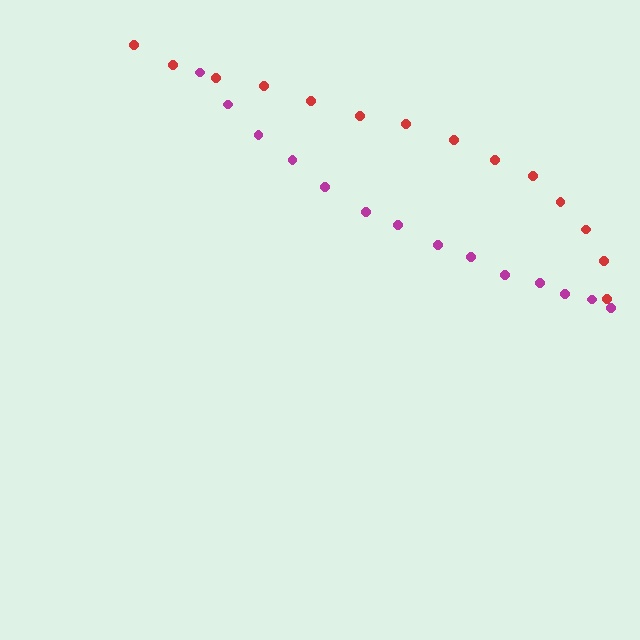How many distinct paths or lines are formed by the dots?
There are 2 distinct paths.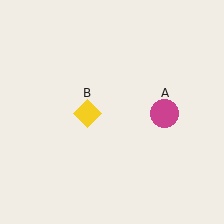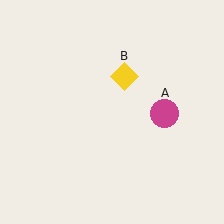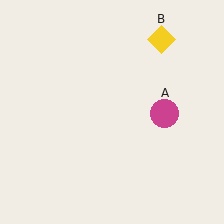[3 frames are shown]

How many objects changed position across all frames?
1 object changed position: yellow diamond (object B).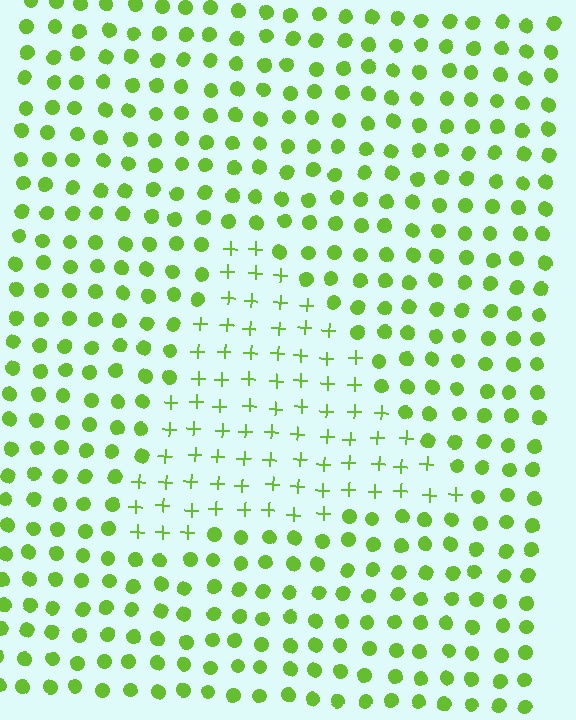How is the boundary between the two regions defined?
The boundary is defined by a change in element shape: plus signs inside vs. circles outside. All elements share the same color and spacing.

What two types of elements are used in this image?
The image uses plus signs inside the triangle region and circles outside it.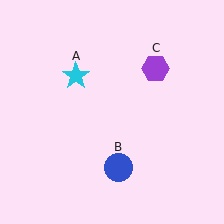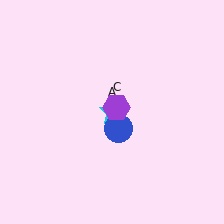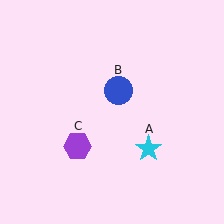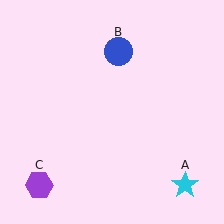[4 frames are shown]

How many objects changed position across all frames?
3 objects changed position: cyan star (object A), blue circle (object B), purple hexagon (object C).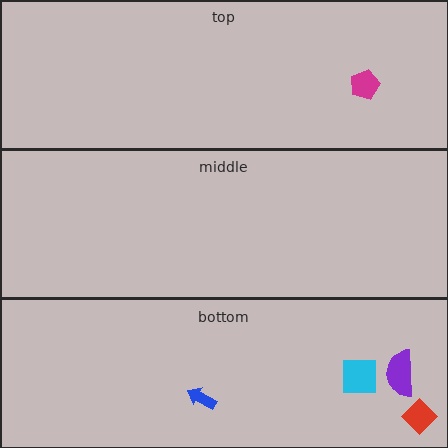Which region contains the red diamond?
The bottom region.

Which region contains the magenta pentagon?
The top region.